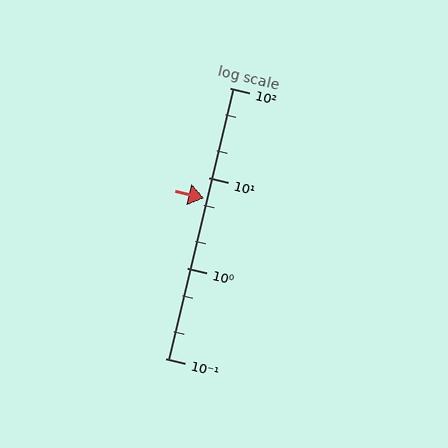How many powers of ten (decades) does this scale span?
The scale spans 3 decades, from 0.1 to 100.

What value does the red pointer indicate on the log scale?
The pointer indicates approximately 6.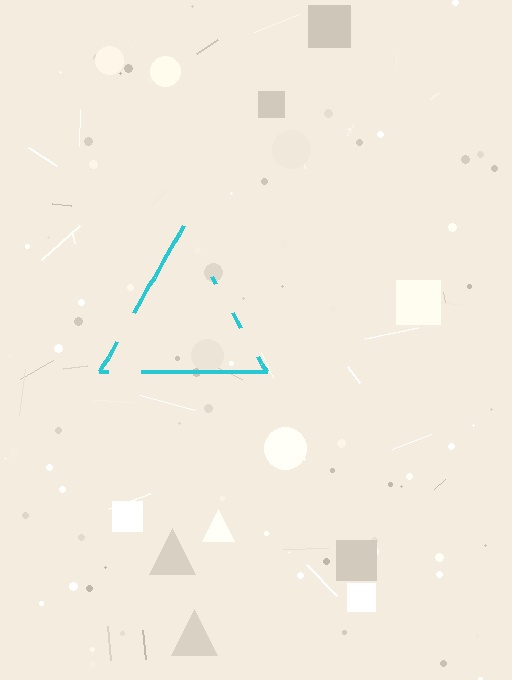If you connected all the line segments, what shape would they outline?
They would outline a triangle.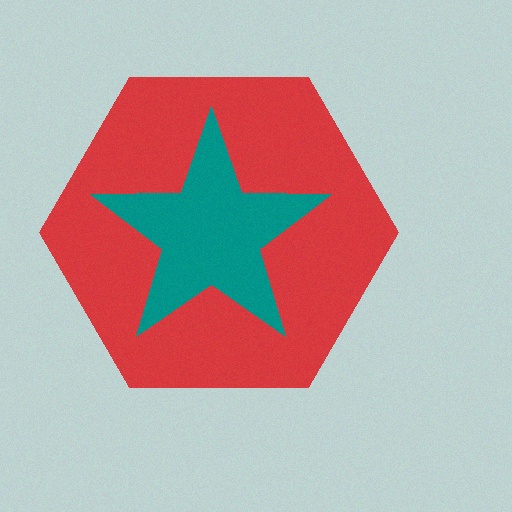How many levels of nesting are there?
2.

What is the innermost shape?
The teal star.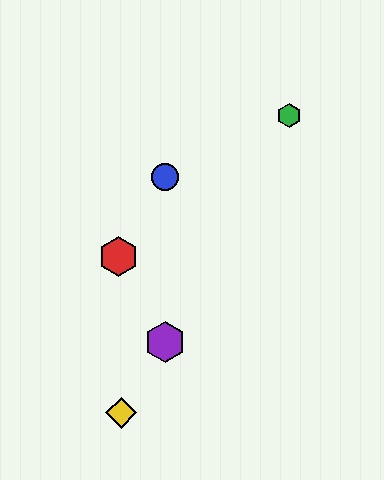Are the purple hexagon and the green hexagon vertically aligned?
No, the purple hexagon is at x≈165 and the green hexagon is at x≈289.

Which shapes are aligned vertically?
The blue circle, the purple hexagon are aligned vertically.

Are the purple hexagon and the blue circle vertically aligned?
Yes, both are at x≈165.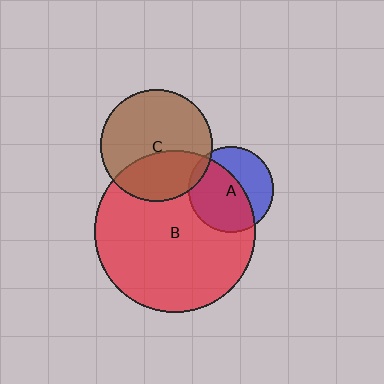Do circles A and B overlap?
Yes.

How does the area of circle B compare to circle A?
Approximately 3.6 times.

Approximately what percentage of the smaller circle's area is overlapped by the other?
Approximately 60%.